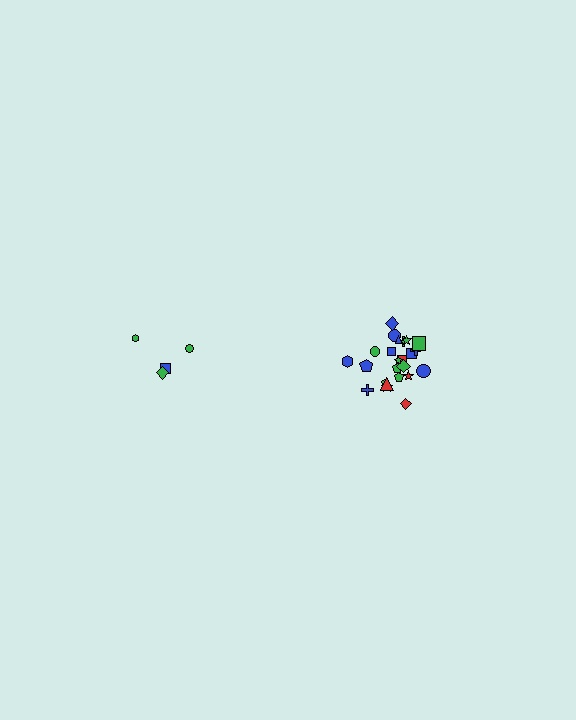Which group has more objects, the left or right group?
The right group.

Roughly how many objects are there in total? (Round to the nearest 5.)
Roughly 30 objects in total.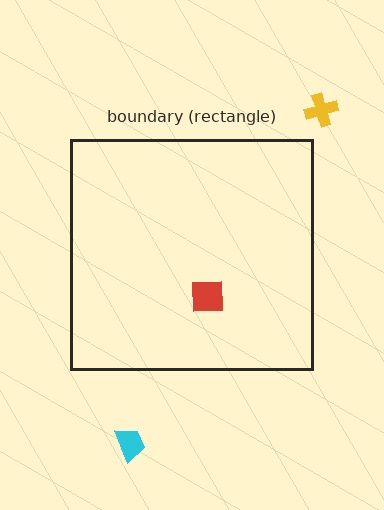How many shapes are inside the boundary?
1 inside, 2 outside.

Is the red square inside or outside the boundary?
Inside.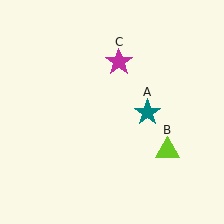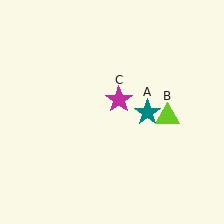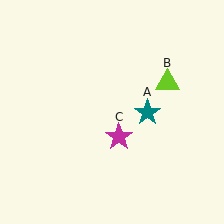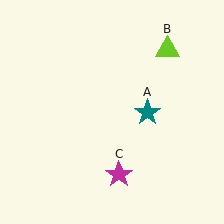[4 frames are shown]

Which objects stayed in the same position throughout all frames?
Teal star (object A) remained stationary.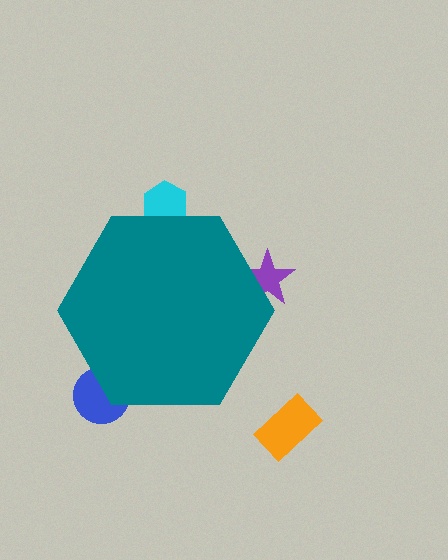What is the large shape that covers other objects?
A teal hexagon.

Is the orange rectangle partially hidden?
No, the orange rectangle is fully visible.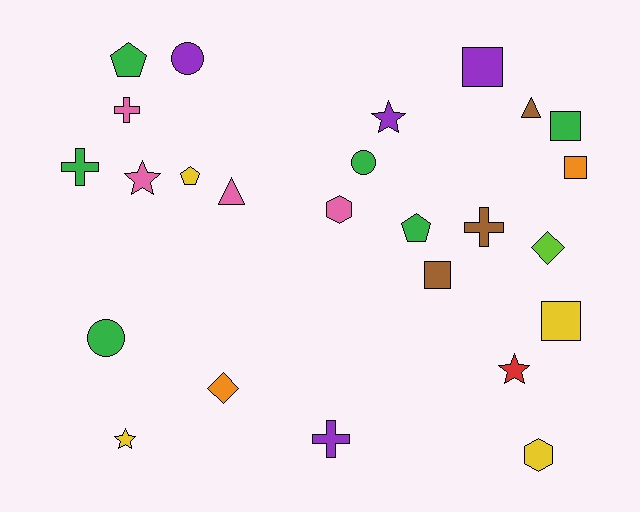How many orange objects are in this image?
There are 2 orange objects.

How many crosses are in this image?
There are 4 crosses.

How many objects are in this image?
There are 25 objects.